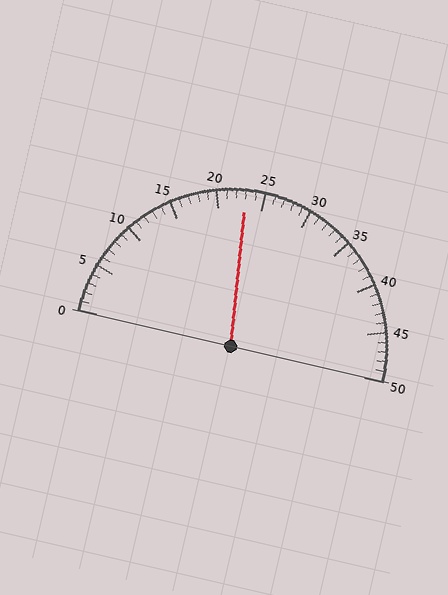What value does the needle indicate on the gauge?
The needle indicates approximately 23.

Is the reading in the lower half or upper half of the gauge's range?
The reading is in the lower half of the range (0 to 50).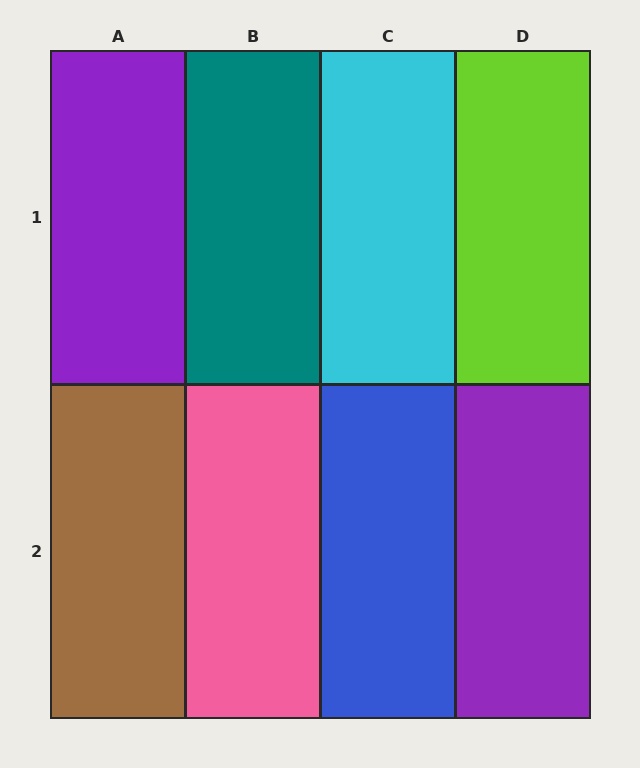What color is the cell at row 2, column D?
Purple.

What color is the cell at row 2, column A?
Brown.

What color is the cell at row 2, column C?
Blue.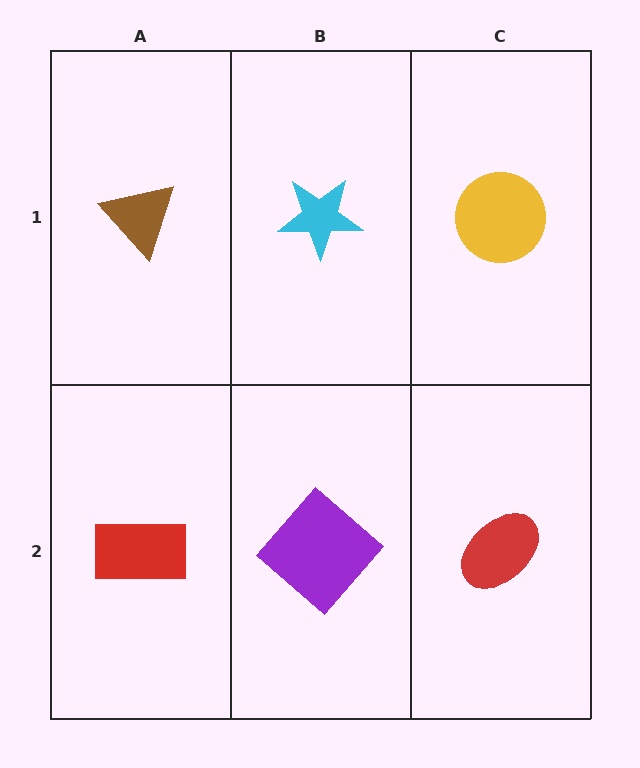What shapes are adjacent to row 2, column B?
A cyan star (row 1, column B), a red rectangle (row 2, column A), a red ellipse (row 2, column C).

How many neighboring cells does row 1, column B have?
3.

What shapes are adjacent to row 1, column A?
A red rectangle (row 2, column A), a cyan star (row 1, column B).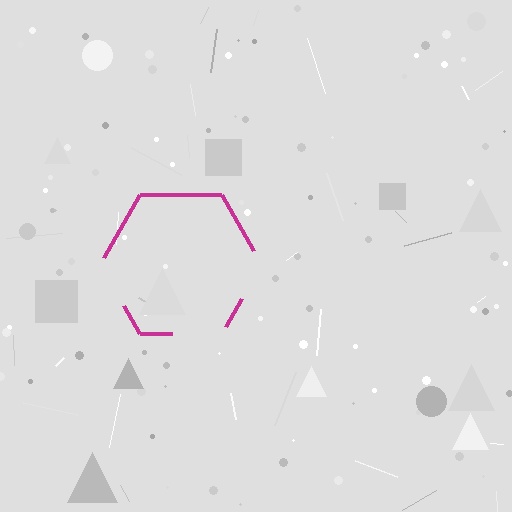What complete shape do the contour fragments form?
The contour fragments form a hexagon.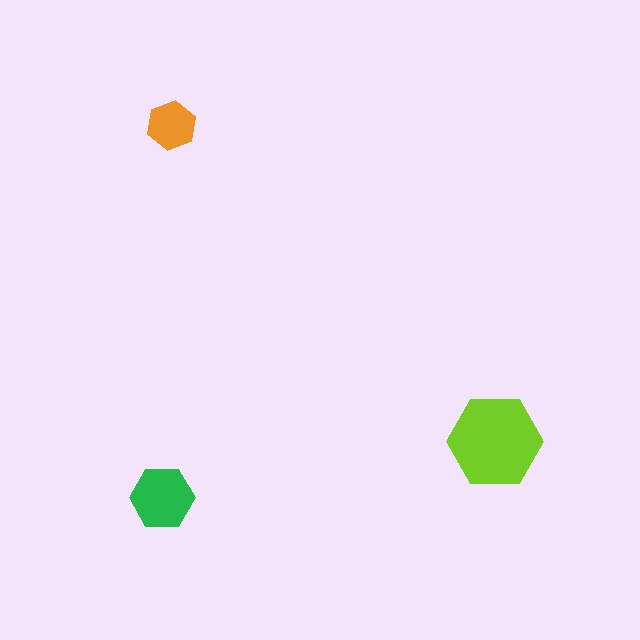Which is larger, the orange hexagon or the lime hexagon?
The lime one.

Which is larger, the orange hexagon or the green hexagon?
The green one.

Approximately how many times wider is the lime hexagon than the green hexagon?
About 1.5 times wider.